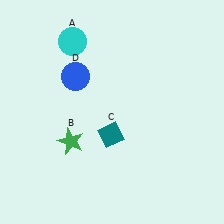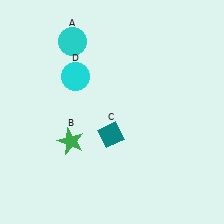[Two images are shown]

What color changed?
The circle (D) changed from blue in Image 1 to cyan in Image 2.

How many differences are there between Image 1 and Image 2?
There is 1 difference between the two images.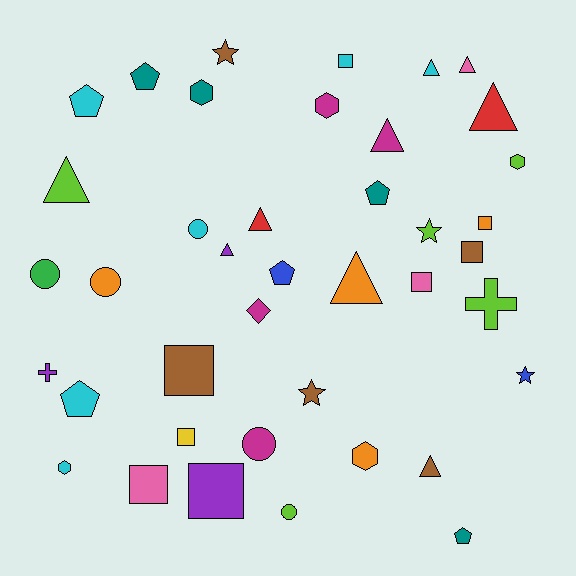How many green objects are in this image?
There is 1 green object.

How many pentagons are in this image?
There are 6 pentagons.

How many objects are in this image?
There are 40 objects.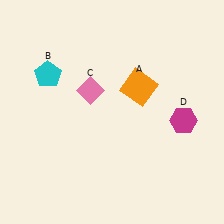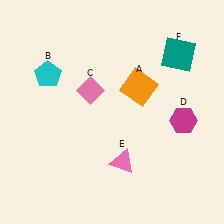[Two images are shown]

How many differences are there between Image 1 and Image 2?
There are 2 differences between the two images.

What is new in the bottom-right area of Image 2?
A pink triangle (E) was added in the bottom-right area of Image 2.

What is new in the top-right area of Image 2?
A teal square (F) was added in the top-right area of Image 2.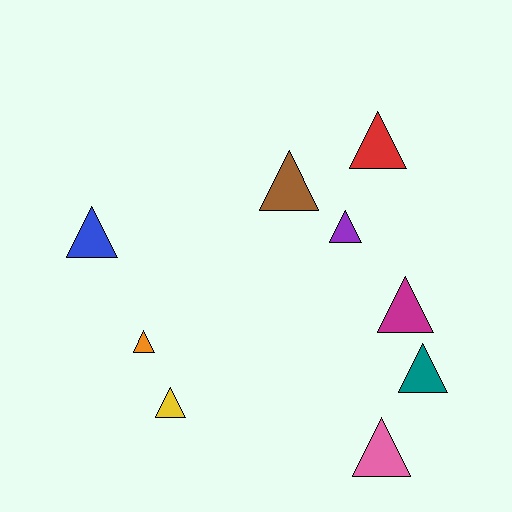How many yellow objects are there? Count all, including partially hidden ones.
There is 1 yellow object.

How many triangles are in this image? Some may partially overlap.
There are 9 triangles.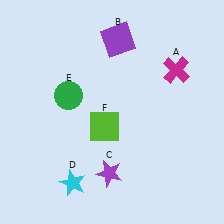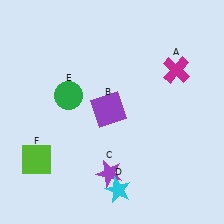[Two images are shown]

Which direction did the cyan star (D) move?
The cyan star (D) moved right.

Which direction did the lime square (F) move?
The lime square (F) moved left.